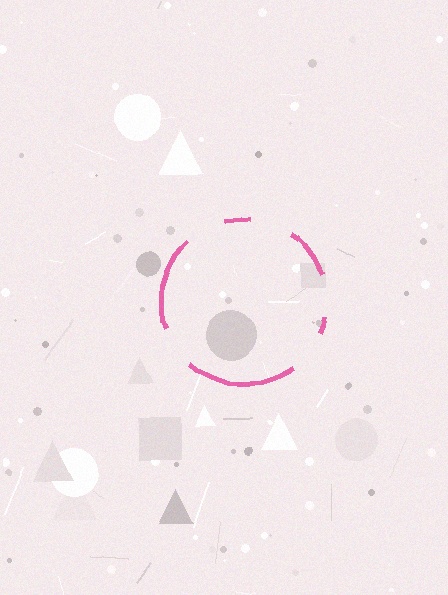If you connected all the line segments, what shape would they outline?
They would outline a circle.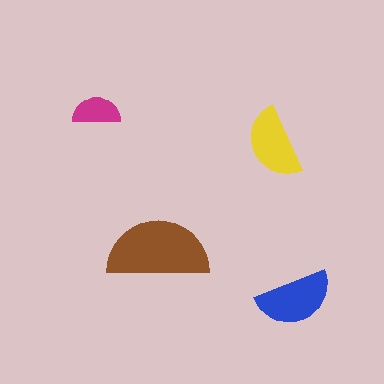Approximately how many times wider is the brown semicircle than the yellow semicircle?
About 1.5 times wider.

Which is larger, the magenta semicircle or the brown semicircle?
The brown one.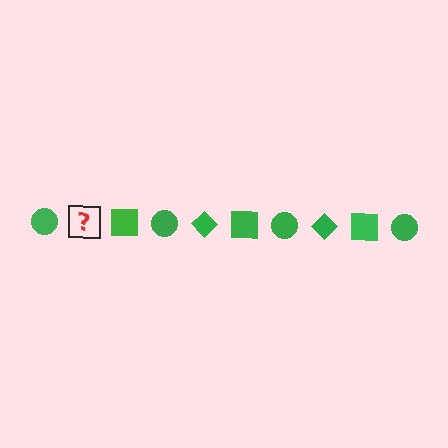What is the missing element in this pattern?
The missing element is a green diamond.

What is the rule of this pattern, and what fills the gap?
The rule is that the pattern cycles through circle, diamond, square shapes in green. The gap should be filled with a green diamond.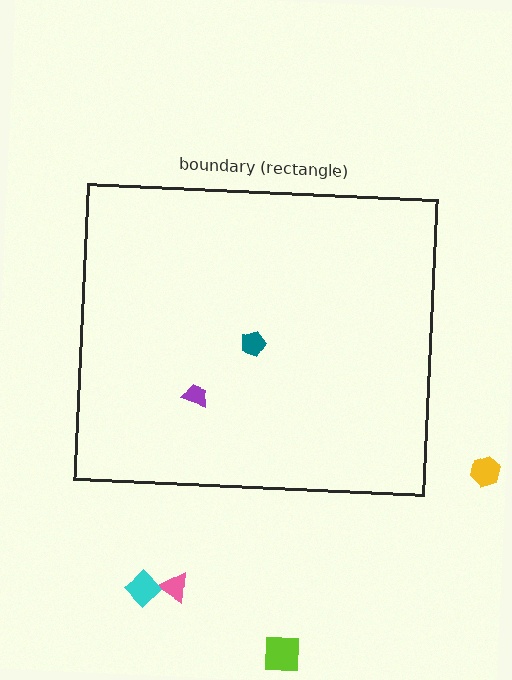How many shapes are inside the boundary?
2 inside, 4 outside.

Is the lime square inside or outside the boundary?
Outside.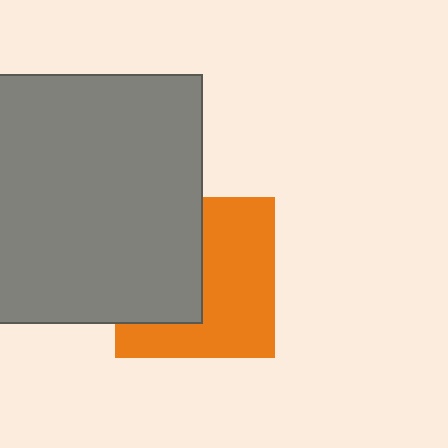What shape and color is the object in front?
The object in front is a gray square.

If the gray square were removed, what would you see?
You would see the complete orange square.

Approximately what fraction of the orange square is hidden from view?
Roughly 43% of the orange square is hidden behind the gray square.